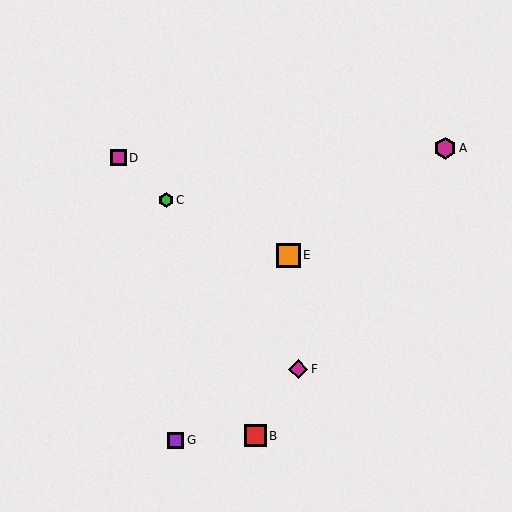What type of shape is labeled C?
Shape C is a green hexagon.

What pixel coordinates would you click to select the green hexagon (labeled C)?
Click at (166, 200) to select the green hexagon C.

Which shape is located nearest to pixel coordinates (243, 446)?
The red square (labeled B) at (255, 436) is nearest to that location.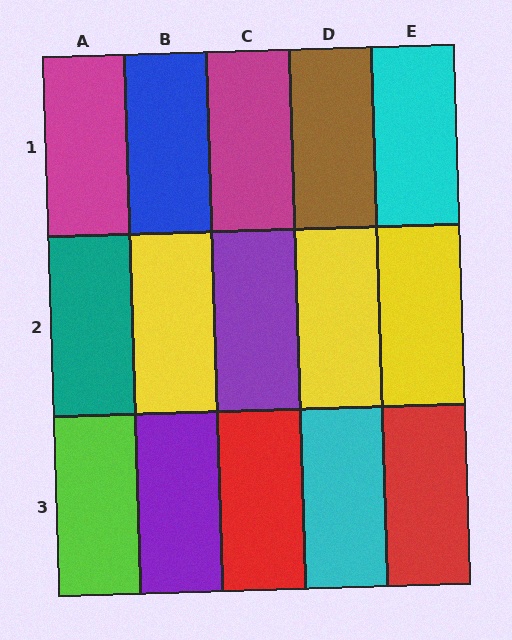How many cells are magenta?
2 cells are magenta.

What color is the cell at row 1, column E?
Cyan.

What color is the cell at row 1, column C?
Magenta.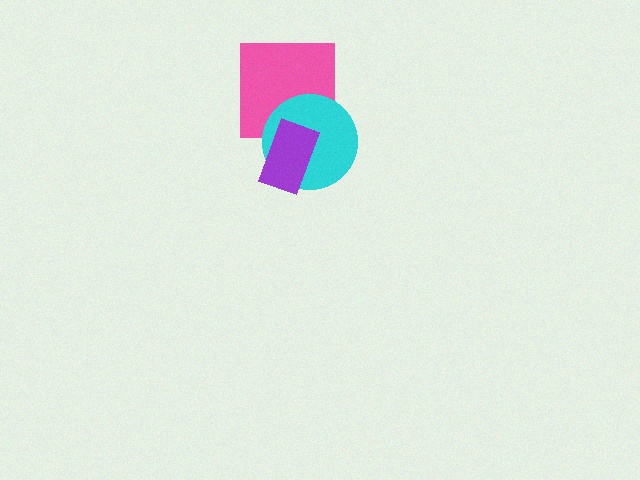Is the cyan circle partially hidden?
Yes, it is partially covered by another shape.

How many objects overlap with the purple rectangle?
2 objects overlap with the purple rectangle.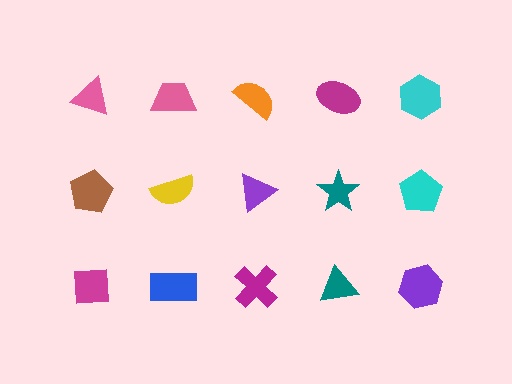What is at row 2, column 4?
A teal star.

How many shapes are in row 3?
5 shapes.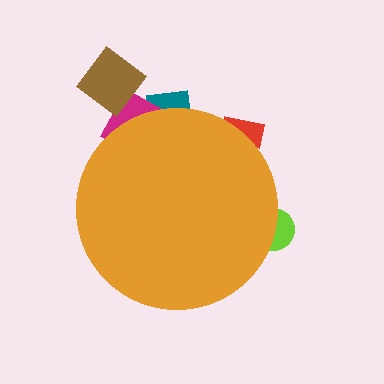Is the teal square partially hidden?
Yes, the teal square is partially hidden behind the orange circle.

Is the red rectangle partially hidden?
Yes, the red rectangle is partially hidden behind the orange circle.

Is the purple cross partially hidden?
Yes, the purple cross is partially hidden behind the orange circle.